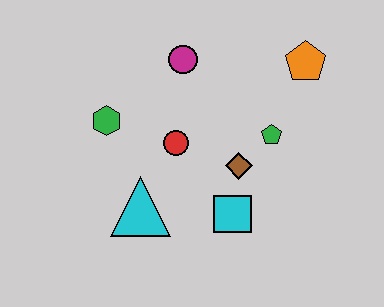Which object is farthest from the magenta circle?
The cyan square is farthest from the magenta circle.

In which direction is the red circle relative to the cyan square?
The red circle is above the cyan square.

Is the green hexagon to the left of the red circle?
Yes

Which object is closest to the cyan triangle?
The red circle is closest to the cyan triangle.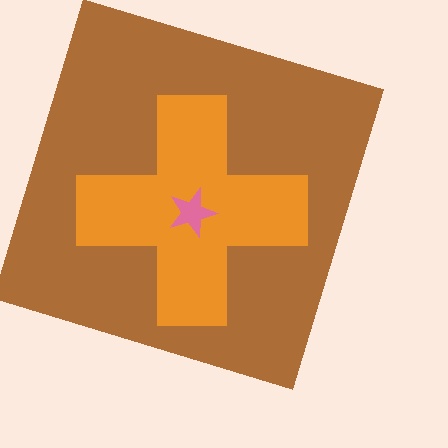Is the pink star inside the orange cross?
Yes.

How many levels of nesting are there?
3.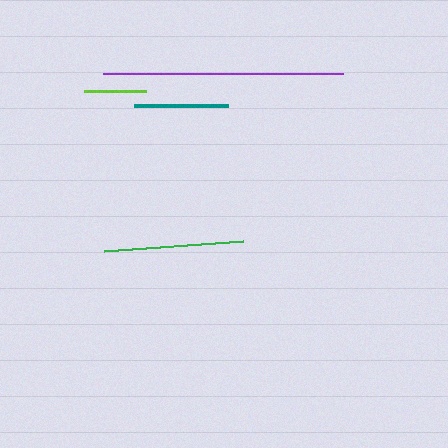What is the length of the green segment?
The green segment is approximately 139 pixels long.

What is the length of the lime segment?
The lime segment is approximately 62 pixels long.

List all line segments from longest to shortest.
From longest to shortest: purple, green, teal, lime.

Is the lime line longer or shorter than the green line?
The green line is longer than the lime line.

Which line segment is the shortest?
The lime line is the shortest at approximately 62 pixels.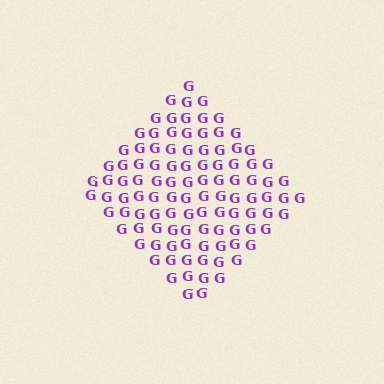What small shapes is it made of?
It is made of small letter G's.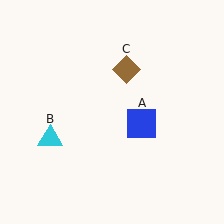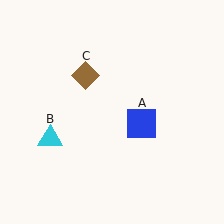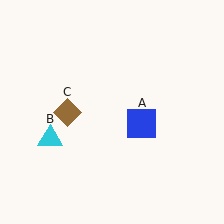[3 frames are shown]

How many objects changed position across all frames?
1 object changed position: brown diamond (object C).